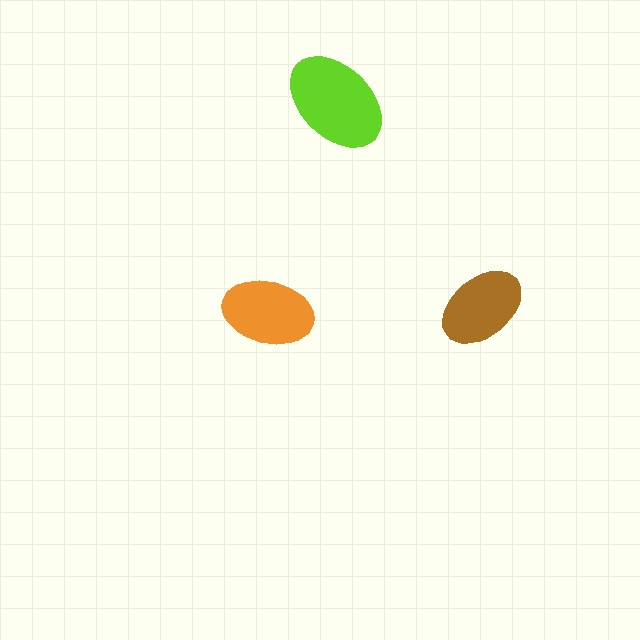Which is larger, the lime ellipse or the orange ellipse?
The lime one.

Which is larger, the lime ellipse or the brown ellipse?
The lime one.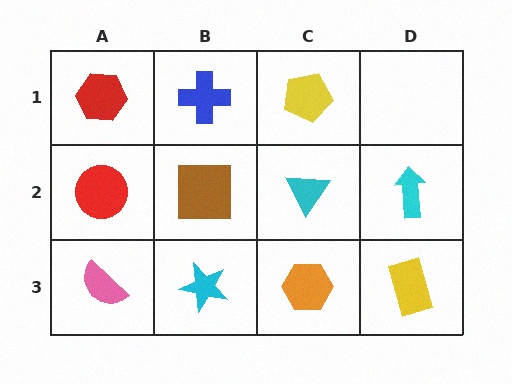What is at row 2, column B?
A brown square.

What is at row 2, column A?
A red circle.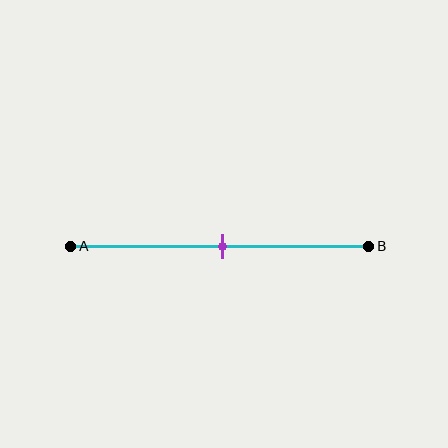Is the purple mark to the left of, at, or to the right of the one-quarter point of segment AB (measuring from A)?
The purple mark is to the right of the one-quarter point of segment AB.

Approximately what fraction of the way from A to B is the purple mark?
The purple mark is approximately 50% of the way from A to B.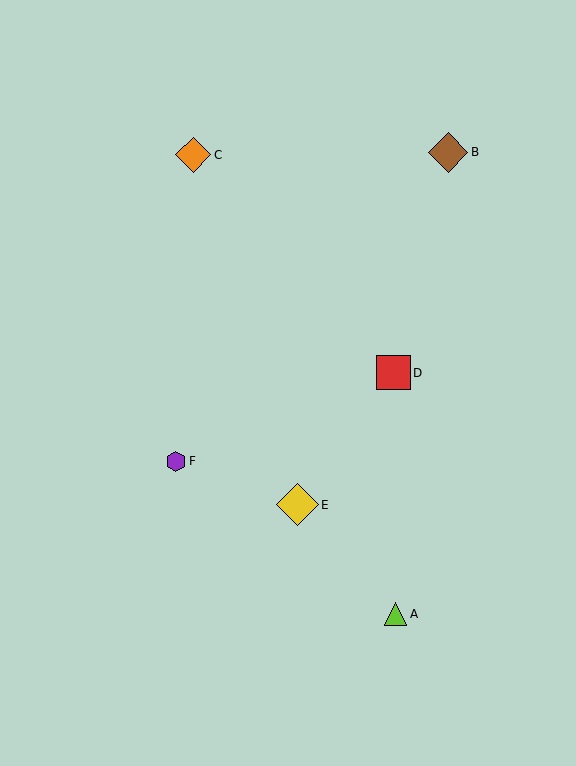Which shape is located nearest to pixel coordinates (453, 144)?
The brown diamond (labeled B) at (448, 152) is nearest to that location.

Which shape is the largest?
The yellow diamond (labeled E) is the largest.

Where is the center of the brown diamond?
The center of the brown diamond is at (448, 152).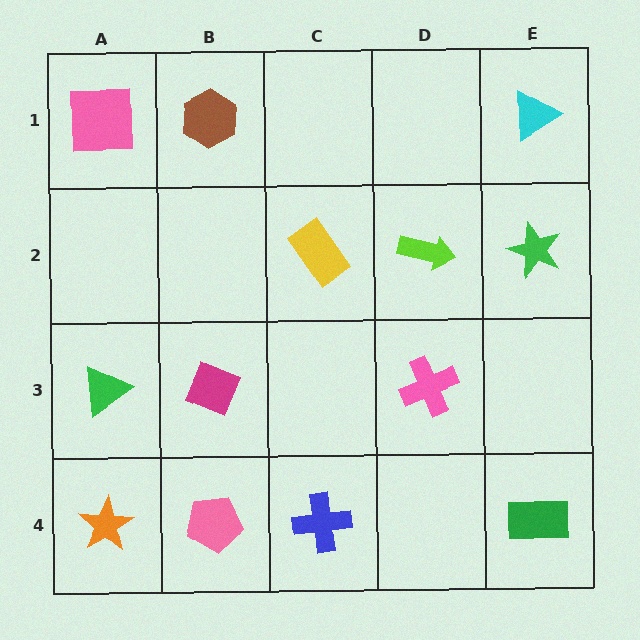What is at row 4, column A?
An orange star.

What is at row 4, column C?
A blue cross.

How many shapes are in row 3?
3 shapes.